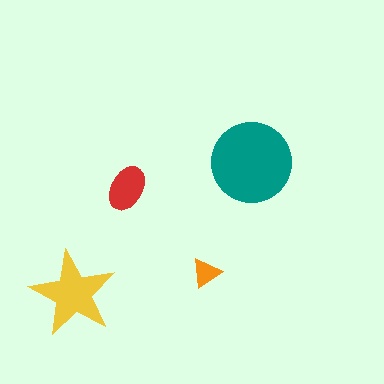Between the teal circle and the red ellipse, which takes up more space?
The teal circle.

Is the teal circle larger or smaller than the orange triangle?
Larger.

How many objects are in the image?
There are 4 objects in the image.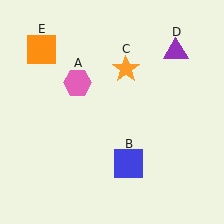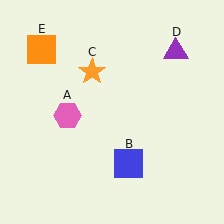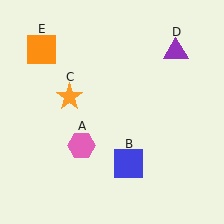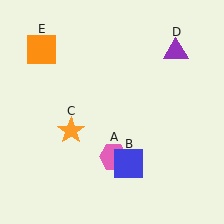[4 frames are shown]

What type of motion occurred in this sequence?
The pink hexagon (object A), orange star (object C) rotated counterclockwise around the center of the scene.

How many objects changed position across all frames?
2 objects changed position: pink hexagon (object A), orange star (object C).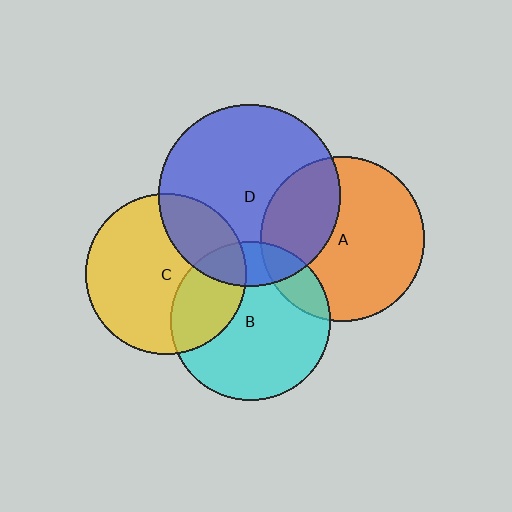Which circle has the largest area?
Circle D (blue).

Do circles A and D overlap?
Yes.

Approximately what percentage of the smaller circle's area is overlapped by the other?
Approximately 30%.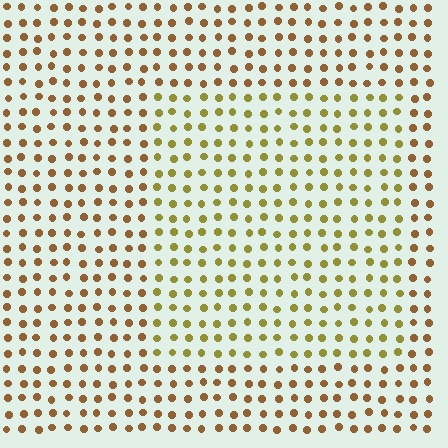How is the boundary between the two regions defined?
The boundary is defined purely by a slight shift in hue (about 32 degrees). Spacing, size, and orientation are identical on both sides.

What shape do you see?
I see a rectangle.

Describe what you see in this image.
The image is filled with small brown elements in a uniform arrangement. A rectangle-shaped region is visible where the elements are tinted to a slightly different hue, forming a subtle color boundary.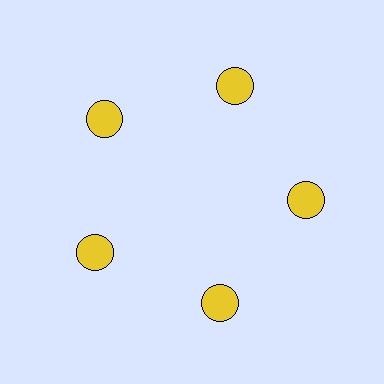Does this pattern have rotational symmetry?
Yes, this pattern has 5-fold rotational symmetry. It looks the same after rotating 72 degrees around the center.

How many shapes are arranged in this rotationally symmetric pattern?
There are 5 shapes, arranged in 5 groups of 1.